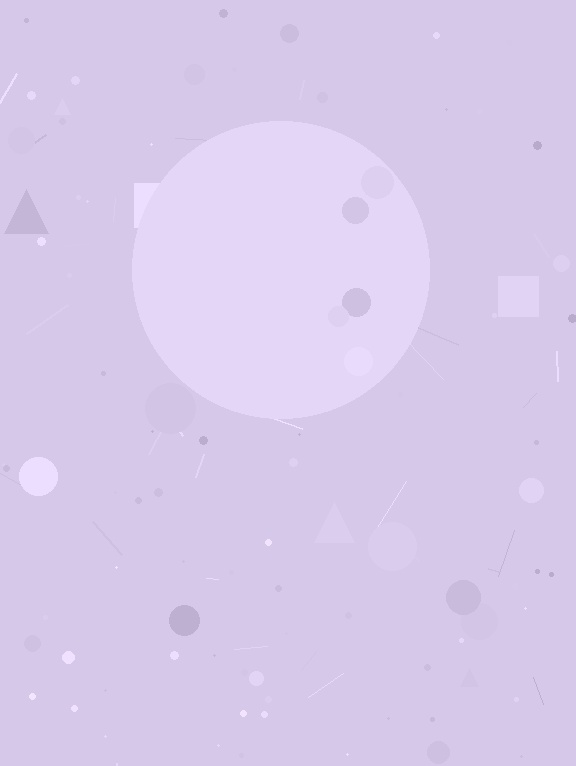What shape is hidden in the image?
A circle is hidden in the image.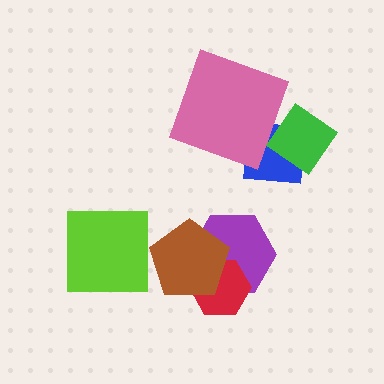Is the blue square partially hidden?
Yes, it is partially covered by another shape.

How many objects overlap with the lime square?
0 objects overlap with the lime square.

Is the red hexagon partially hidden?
Yes, it is partially covered by another shape.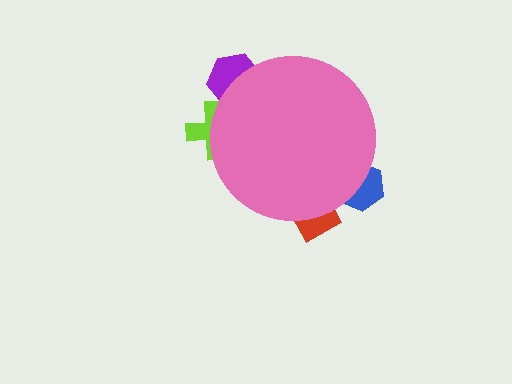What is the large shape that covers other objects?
A pink circle.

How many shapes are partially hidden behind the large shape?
4 shapes are partially hidden.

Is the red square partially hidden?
Yes, the red square is partially hidden behind the pink circle.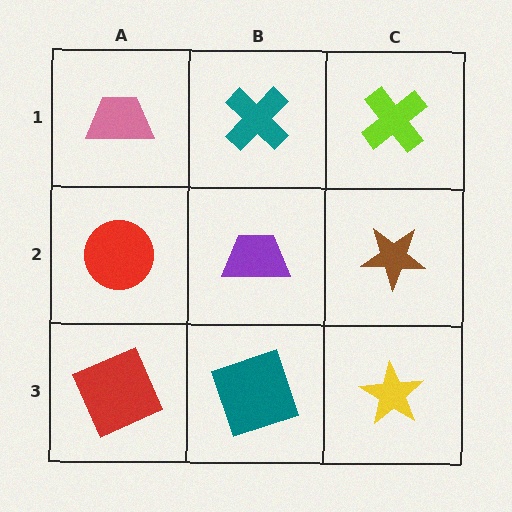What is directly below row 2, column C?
A yellow star.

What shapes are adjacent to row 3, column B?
A purple trapezoid (row 2, column B), a red square (row 3, column A), a yellow star (row 3, column C).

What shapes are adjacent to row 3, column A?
A red circle (row 2, column A), a teal square (row 3, column B).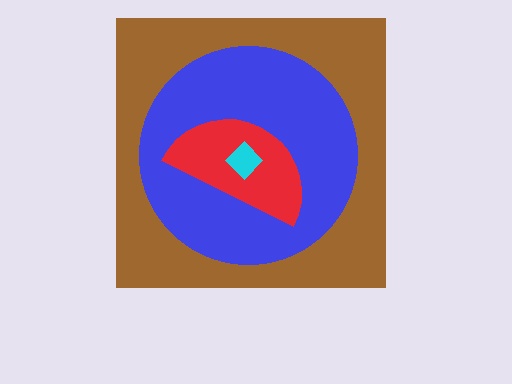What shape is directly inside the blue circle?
The red semicircle.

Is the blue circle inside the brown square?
Yes.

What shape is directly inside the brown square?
The blue circle.